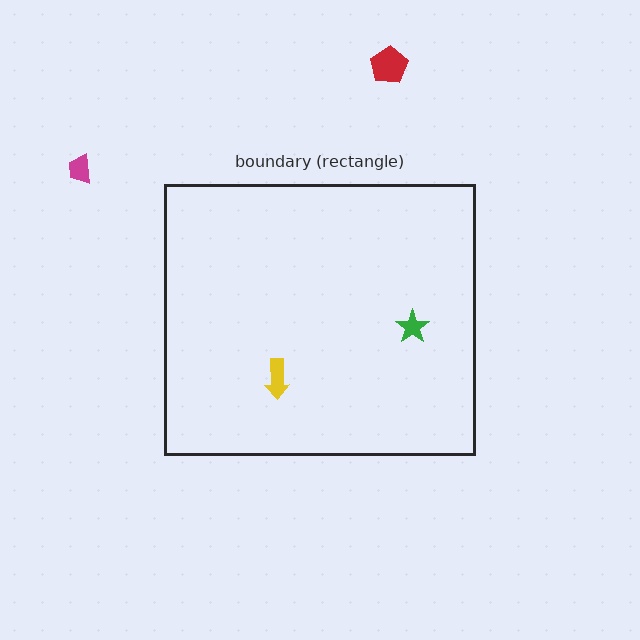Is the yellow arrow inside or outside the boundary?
Inside.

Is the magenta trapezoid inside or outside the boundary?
Outside.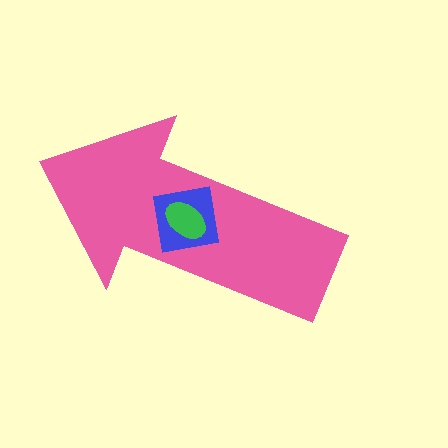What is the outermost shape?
The pink arrow.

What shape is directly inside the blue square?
The green ellipse.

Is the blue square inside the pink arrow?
Yes.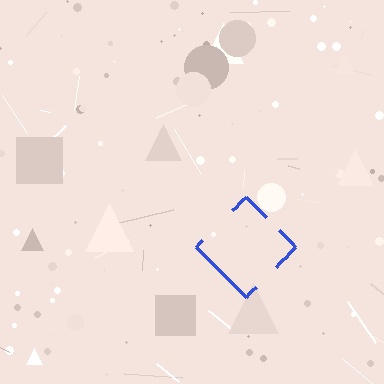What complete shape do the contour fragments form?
The contour fragments form a diamond.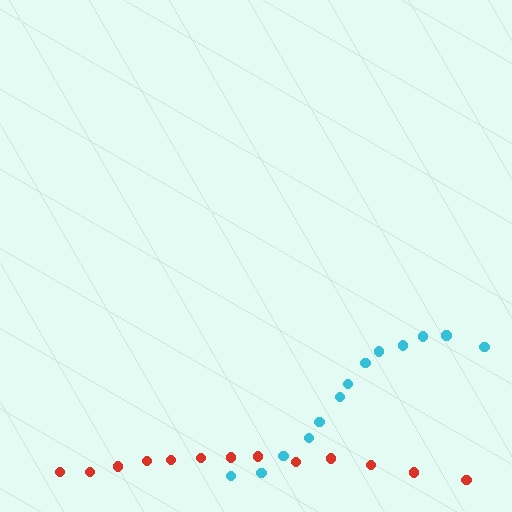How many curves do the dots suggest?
There are 2 distinct paths.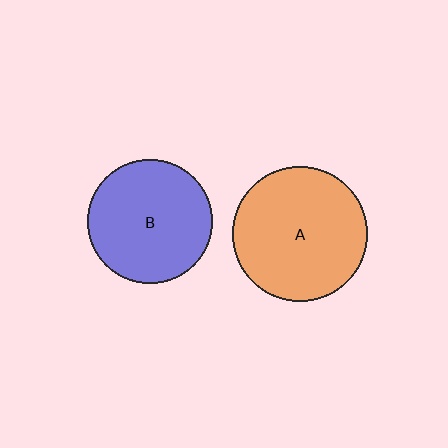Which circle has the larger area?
Circle A (orange).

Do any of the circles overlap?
No, none of the circles overlap.